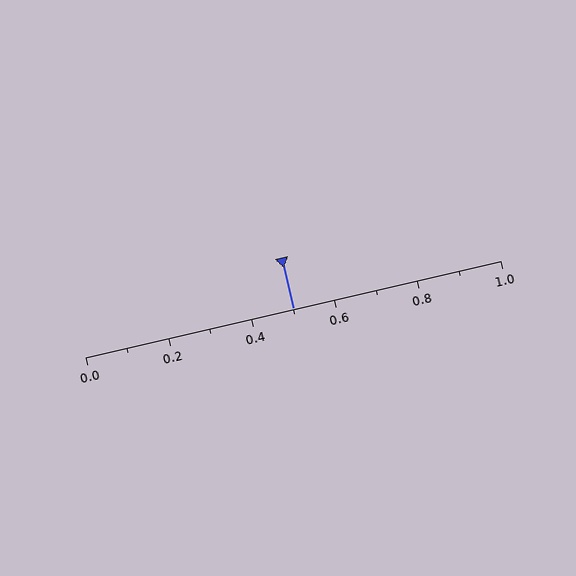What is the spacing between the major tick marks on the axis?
The major ticks are spaced 0.2 apart.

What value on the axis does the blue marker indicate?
The marker indicates approximately 0.5.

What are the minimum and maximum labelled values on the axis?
The axis runs from 0.0 to 1.0.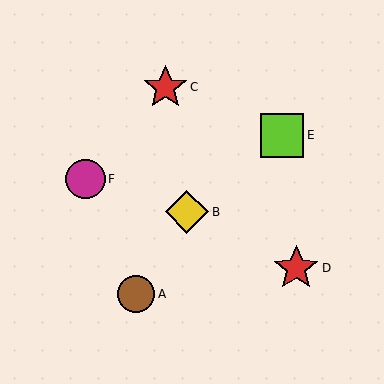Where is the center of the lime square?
The center of the lime square is at (282, 135).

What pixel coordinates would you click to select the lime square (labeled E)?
Click at (282, 135) to select the lime square E.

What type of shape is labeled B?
Shape B is a yellow diamond.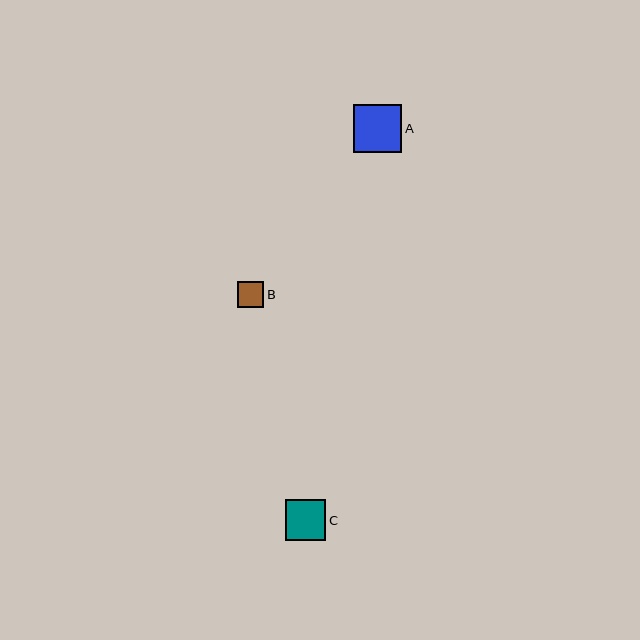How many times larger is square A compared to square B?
Square A is approximately 1.9 times the size of square B.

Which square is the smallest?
Square B is the smallest with a size of approximately 26 pixels.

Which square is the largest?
Square A is the largest with a size of approximately 48 pixels.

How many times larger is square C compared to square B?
Square C is approximately 1.6 times the size of square B.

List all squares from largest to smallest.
From largest to smallest: A, C, B.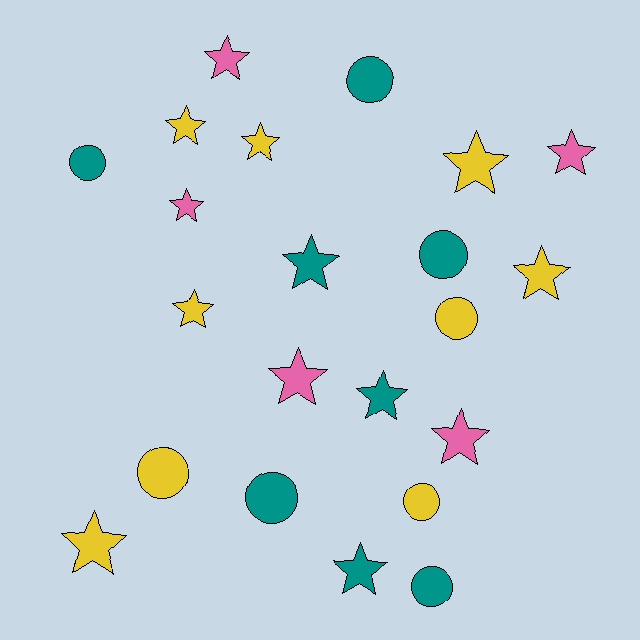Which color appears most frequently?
Yellow, with 9 objects.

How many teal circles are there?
There are 5 teal circles.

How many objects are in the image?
There are 22 objects.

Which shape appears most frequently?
Star, with 14 objects.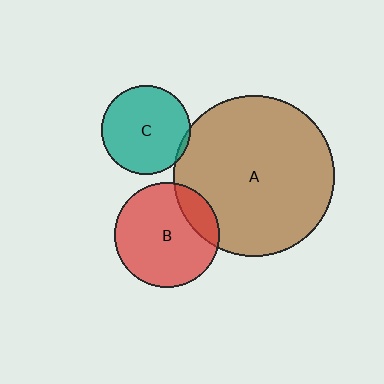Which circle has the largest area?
Circle A (brown).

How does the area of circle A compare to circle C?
Approximately 3.3 times.